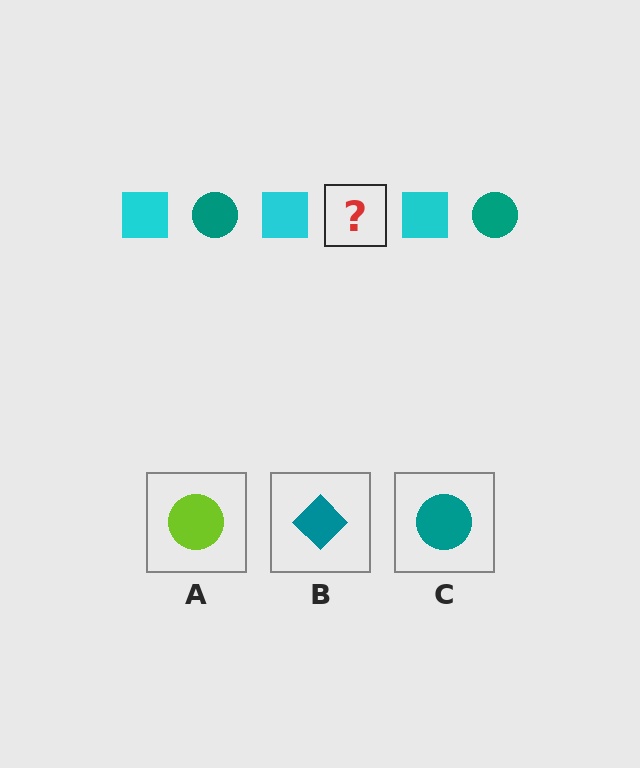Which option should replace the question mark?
Option C.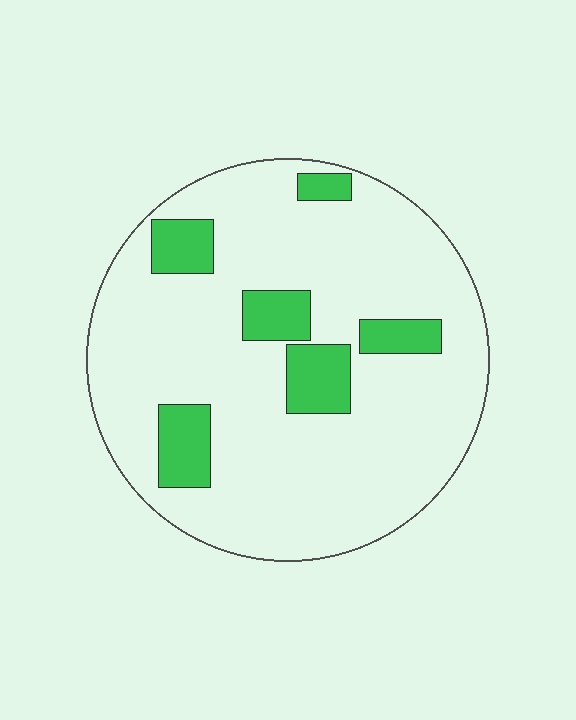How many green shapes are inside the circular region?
6.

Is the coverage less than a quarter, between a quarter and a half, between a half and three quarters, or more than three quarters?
Less than a quarter.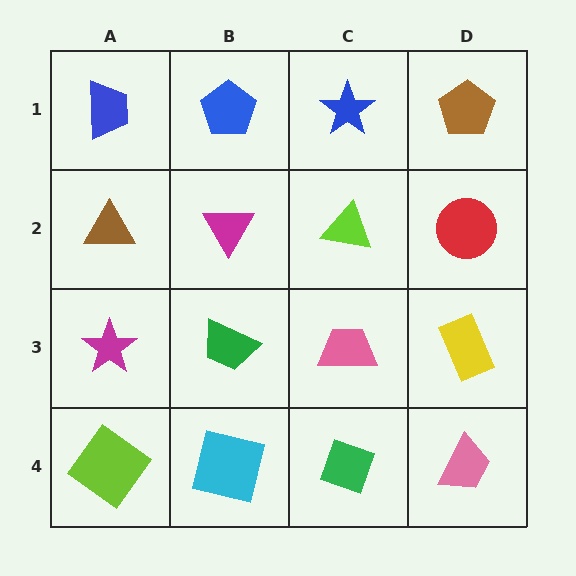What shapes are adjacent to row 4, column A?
A magenta star (row 3, column A), a cyan square (row 4, column B).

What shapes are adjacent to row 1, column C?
A lime triangle (row 2, column C), a blue pentagon (row 1, column B), a brown pentagon (row 1, column D).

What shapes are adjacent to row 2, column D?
A brown pentagon (row 1, column D), a yellow rectangle (row 3, column D), a lime triangle (row 2, column C).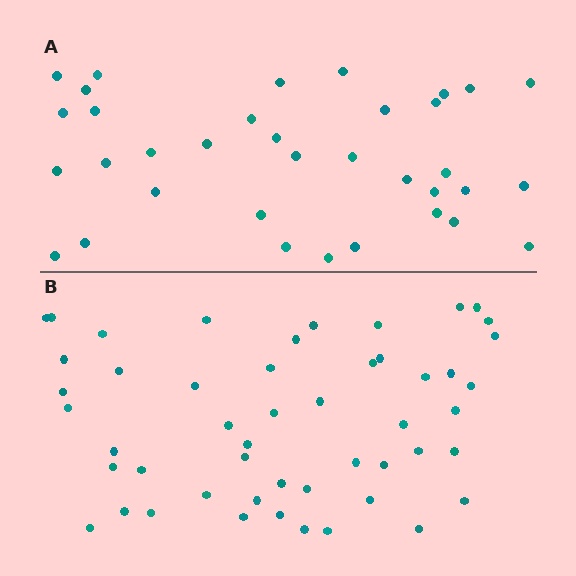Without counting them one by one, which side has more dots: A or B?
Region B (the bottom region) has more dots.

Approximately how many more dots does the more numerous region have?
Region B has approximately 15 more dots than region A.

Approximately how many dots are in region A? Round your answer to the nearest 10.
About 40 dots. (The exact count is 35, which rounds to 40.)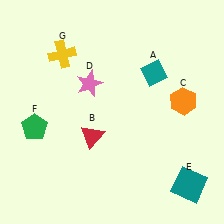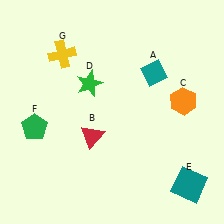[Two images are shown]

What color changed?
The star (D) changed from pink in Image 1 to green in Image 2.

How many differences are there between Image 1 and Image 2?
There is 1 difference between the two images.